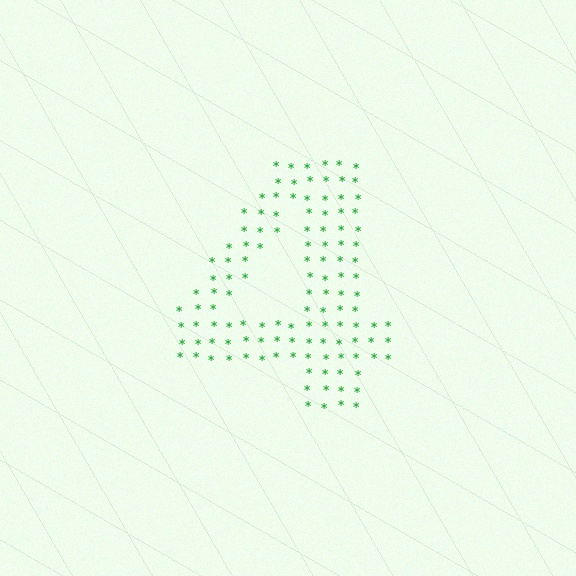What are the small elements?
The small elements are asterisks.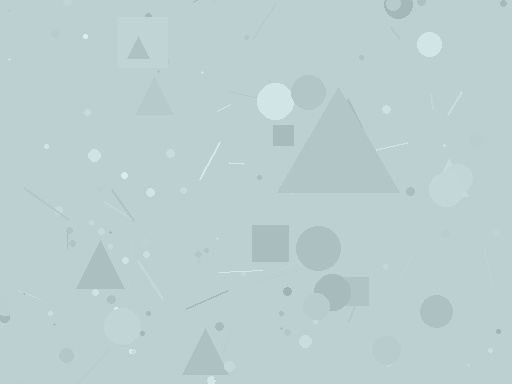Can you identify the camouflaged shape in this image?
The camouflaged shape is a triangle.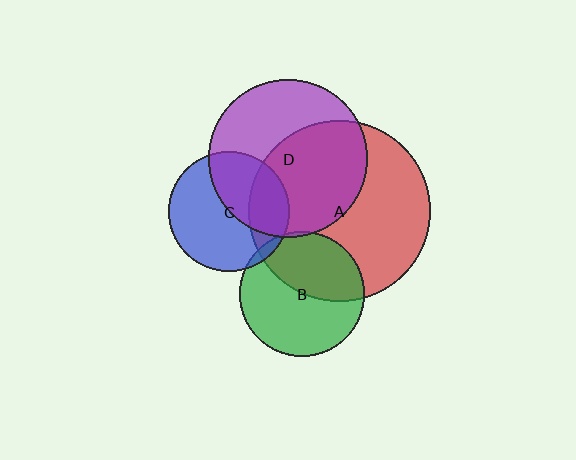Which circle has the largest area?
Circle A (red).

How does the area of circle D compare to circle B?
Approximately 1.6 times.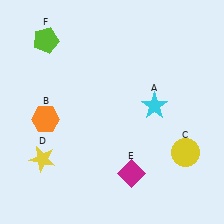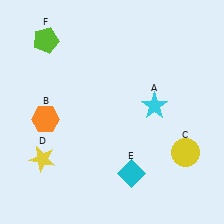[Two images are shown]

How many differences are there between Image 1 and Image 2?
There is 1 difference between the two images.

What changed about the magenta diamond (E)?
In Image 1, E is magenta. In Image 2, it changed to cyan.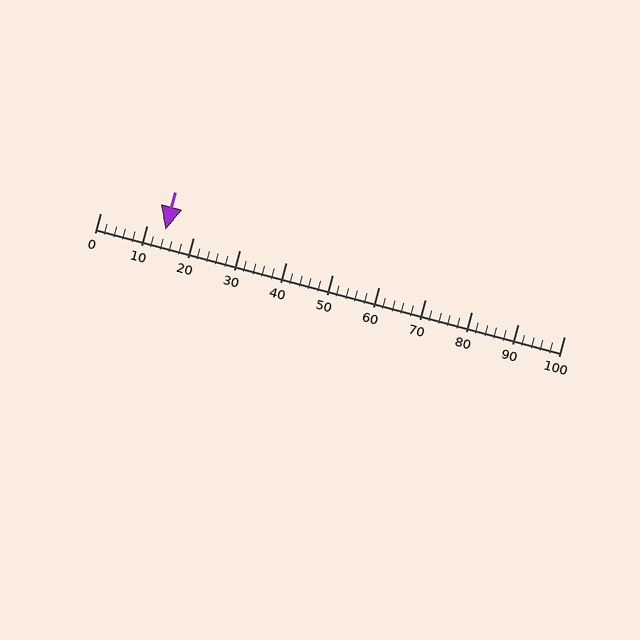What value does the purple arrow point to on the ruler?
The purple arrow points to approximately 14.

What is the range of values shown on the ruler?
The ruler shows values from 0 to 100.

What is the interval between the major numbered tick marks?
The major tick marks are spaced 10 units apart.